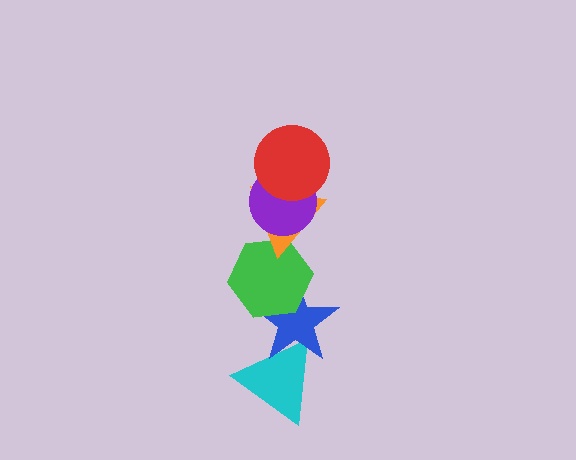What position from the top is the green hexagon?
The green hexagon is 4th from the top.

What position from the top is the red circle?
The red circle is 1st from the top.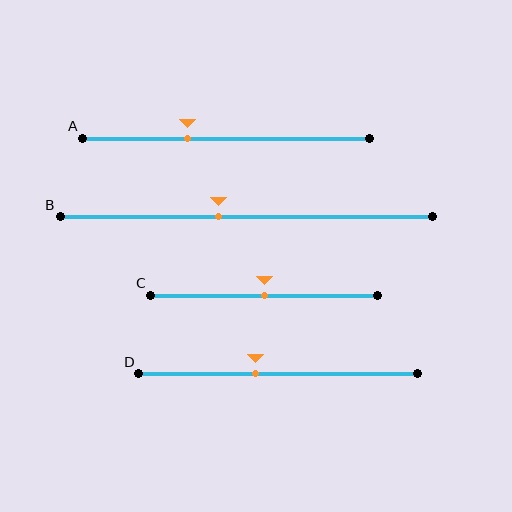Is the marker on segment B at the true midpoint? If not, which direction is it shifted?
No, the marker on segment B is shifted to the left by about 8% of the segment length.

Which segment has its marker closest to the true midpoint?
Segment C has its marker closest to the true midpoint.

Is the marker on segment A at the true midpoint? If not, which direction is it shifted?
No, the marker on segment A is shifted to the left by about 14% of the segment length.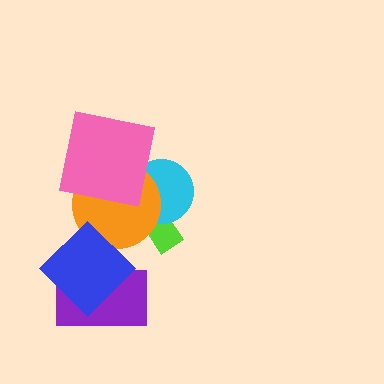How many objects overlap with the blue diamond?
2 objects overlap with the blue diamond.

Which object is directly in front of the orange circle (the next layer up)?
The pink square is directly in front of the orange circle.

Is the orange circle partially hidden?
Yes, it is partially covered by another shape.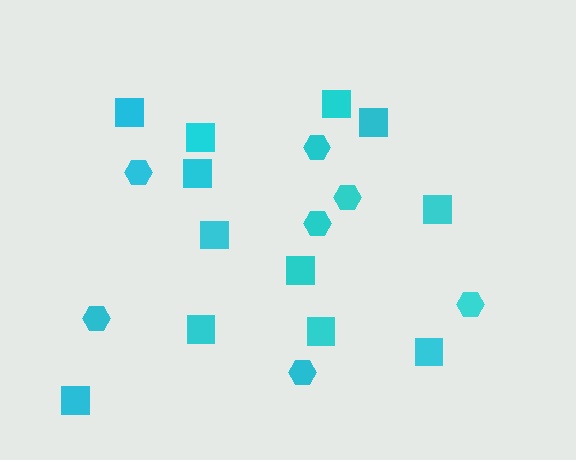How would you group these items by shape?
There are 2 groups: one group of hexagons (7) and one group of squares (12).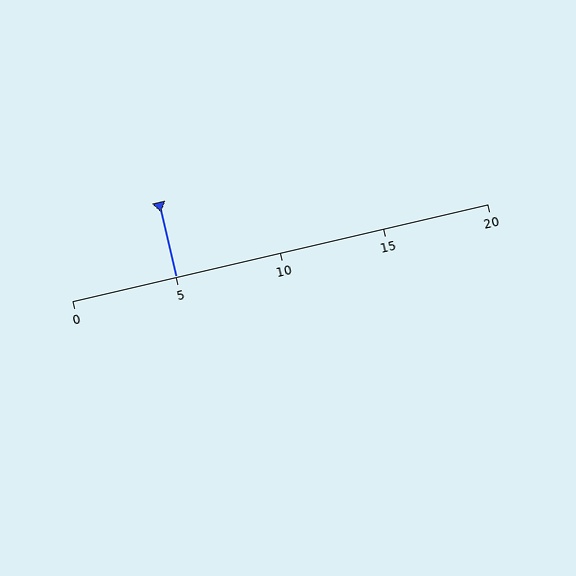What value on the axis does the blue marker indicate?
The marker indicates approximately 5.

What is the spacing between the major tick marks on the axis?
The major ticks are spaced 5 apart.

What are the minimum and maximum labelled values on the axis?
The axis runs from 0 to 20.